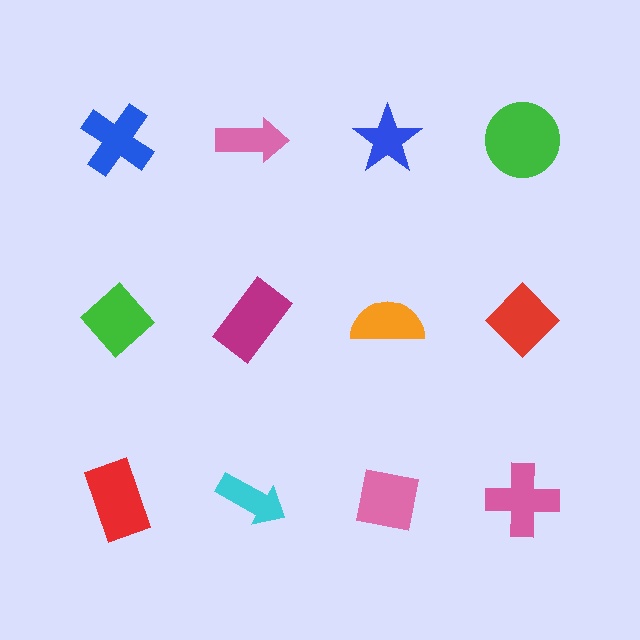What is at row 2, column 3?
An orange semicircle.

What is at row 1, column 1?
A blue cross.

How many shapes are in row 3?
4 shapes.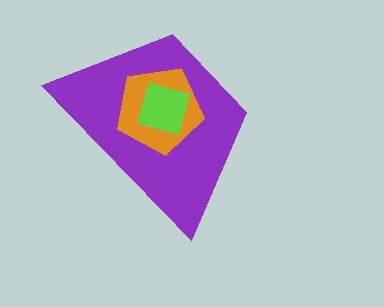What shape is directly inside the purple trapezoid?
The orange pentagon.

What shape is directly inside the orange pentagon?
The lime square.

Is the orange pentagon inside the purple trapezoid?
Yes.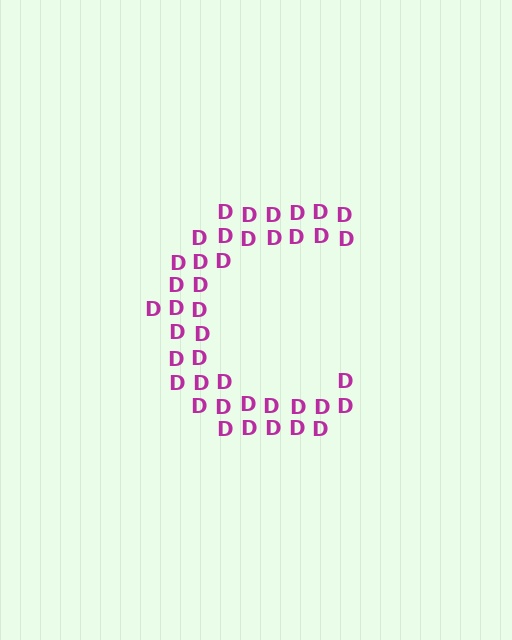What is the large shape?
The large shape is the letter C.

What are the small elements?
The small elements are letter D's.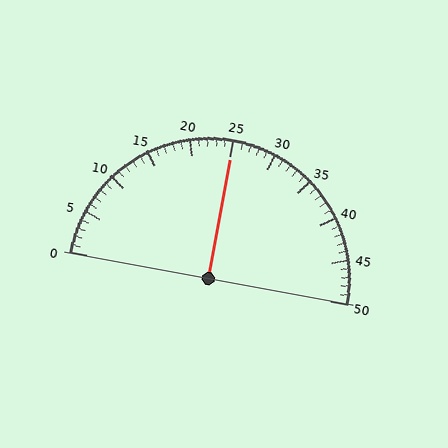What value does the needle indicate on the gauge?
The needle indicates approximately 25.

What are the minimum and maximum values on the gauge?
The gauge ranges from 0 to 50.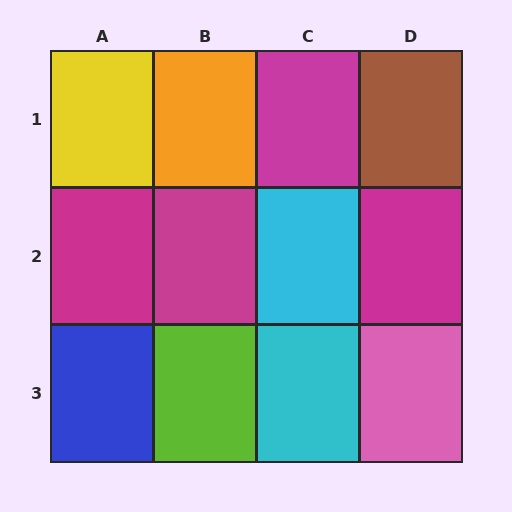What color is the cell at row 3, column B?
Lime.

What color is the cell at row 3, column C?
Cyan.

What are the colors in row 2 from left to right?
Magenta, magenta, cyan, magenta.